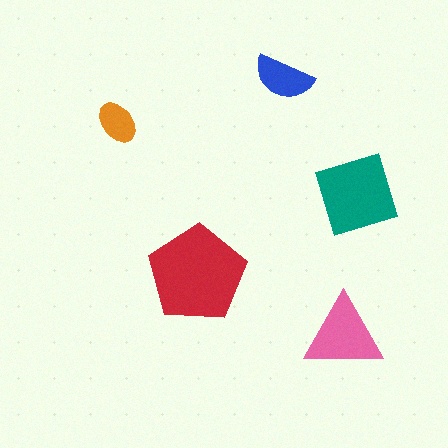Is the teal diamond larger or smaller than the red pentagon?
Smaller.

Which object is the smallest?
The orange ellipse.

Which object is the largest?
The red pentagon.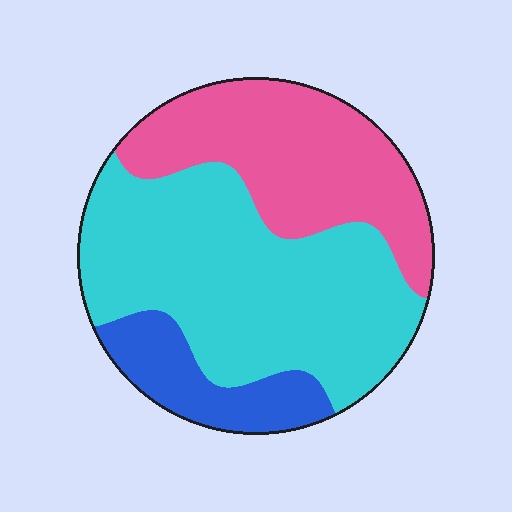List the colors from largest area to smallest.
From largest to smallest: cyan, pink, blue.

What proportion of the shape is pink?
Pink covers about 35% of the shape.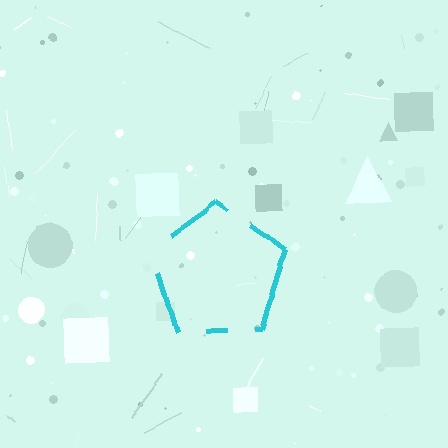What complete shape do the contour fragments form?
The contour fragments form a pentagon.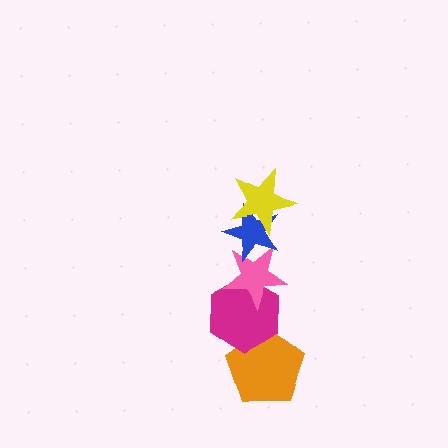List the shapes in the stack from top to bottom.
From top to bottom: the yellow star, the blue star, the pink star, the magenta hexagon, the orange pentagon.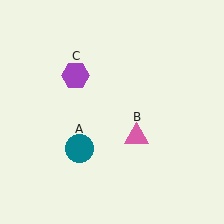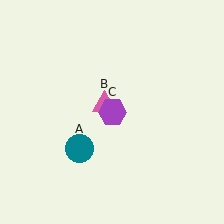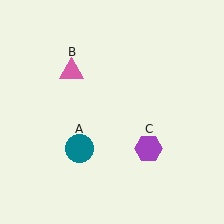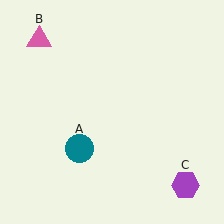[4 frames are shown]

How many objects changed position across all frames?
2 objects changed position: pink triangle (object B), purple hexagon (object C).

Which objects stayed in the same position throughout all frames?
Teal circle (object A) remained stationary.